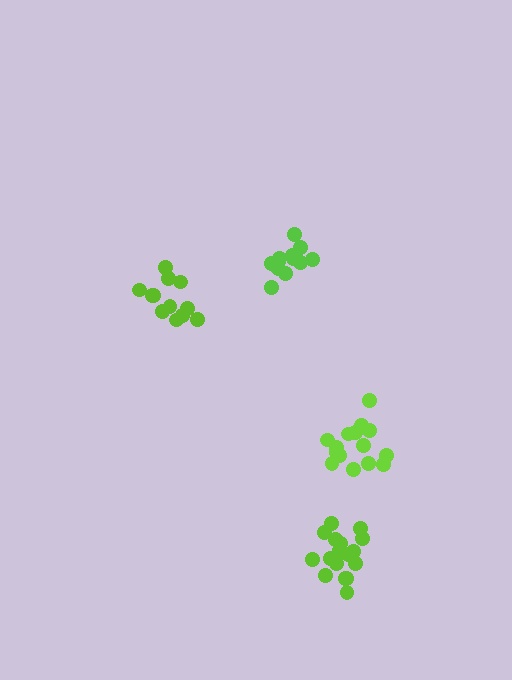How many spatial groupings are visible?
There are 4 spatial groupings.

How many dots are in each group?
Group 1: 17 dots, Group 2: 12 dots, Group 3: 16 dots, Group 4: 14 dots (59 total).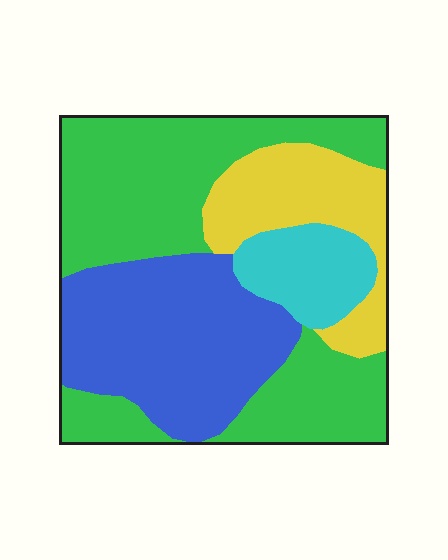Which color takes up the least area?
Cyan, at roughly 10%.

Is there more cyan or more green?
Green.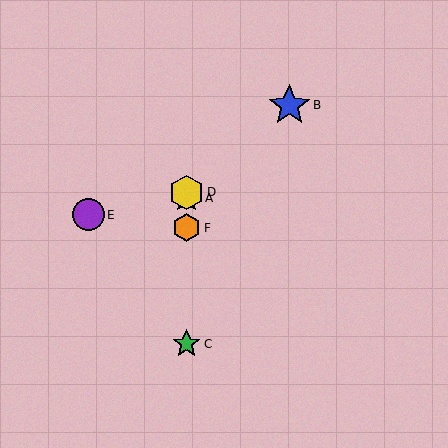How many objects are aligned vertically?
4 objects (A, C, D, F) are aligned vertically.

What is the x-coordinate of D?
Object D is at x≈187.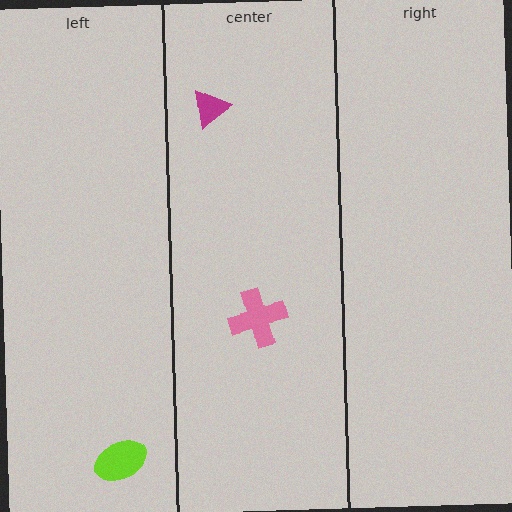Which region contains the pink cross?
The center region.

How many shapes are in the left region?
1.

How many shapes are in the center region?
2.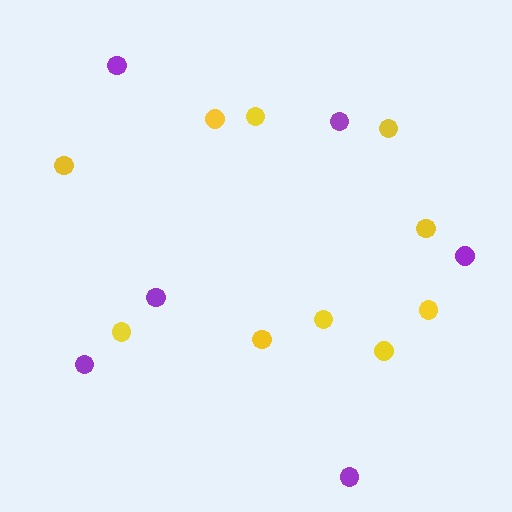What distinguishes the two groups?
There are 2 groups: one group of yellow circles (10) and one group of purple circles (6).